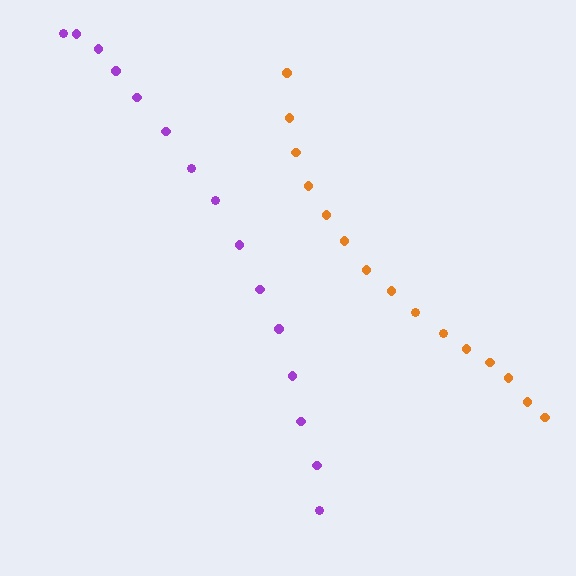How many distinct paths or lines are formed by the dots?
There are 2 distinct paths.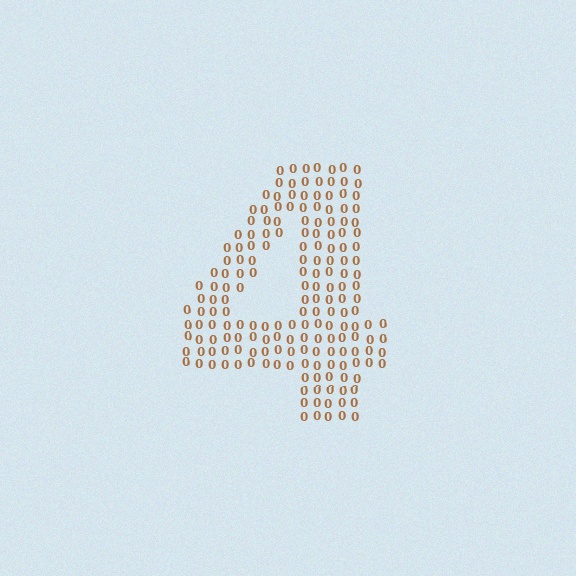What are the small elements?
The small elements are digit 0's.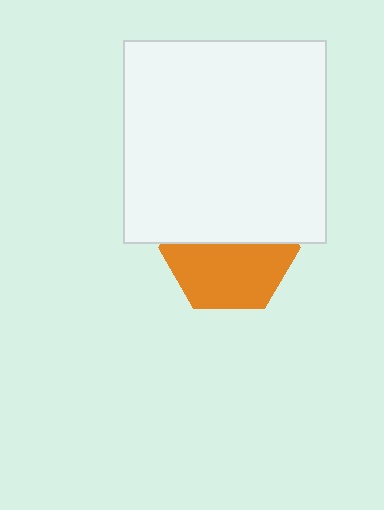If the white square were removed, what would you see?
You would see the complete orange hexagon.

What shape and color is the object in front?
The object in front is a white square.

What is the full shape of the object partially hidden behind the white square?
The partially hidden object is an orange hexagon.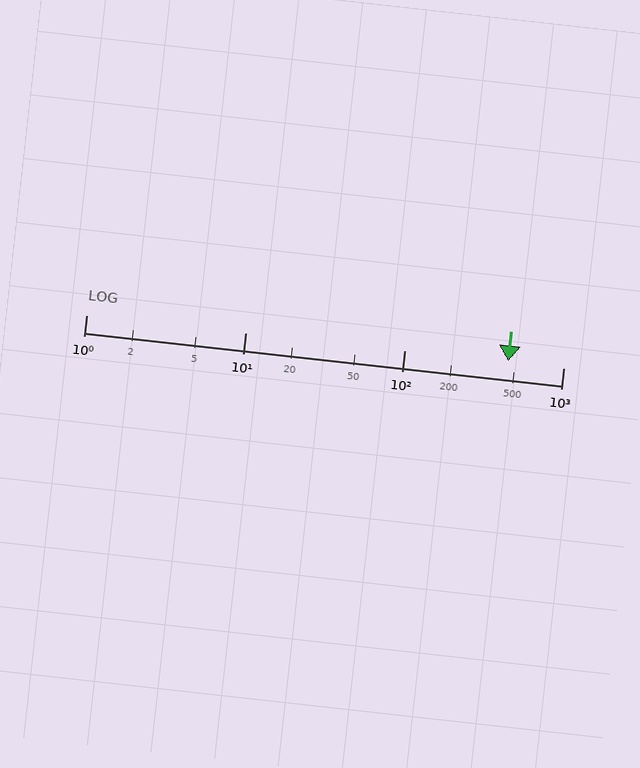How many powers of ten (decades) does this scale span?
The scale spans 3 decades, from 1 to 1000.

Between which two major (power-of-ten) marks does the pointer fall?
The pointer is between 100 and 1000.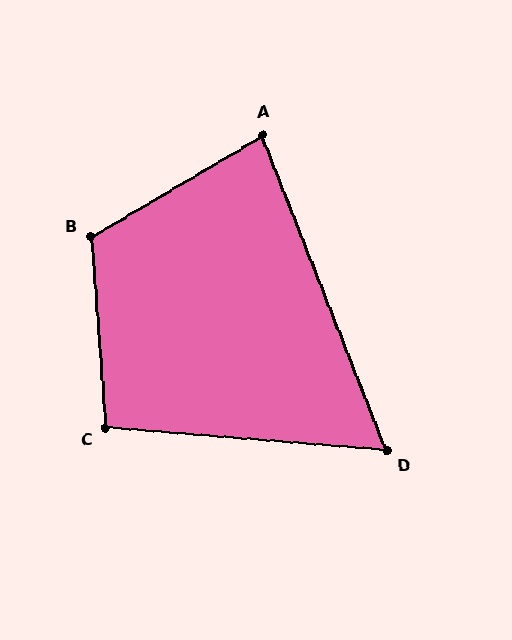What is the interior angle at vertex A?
Approximately 81 degrees (acute).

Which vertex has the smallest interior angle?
D, at approximately 64 degrees.